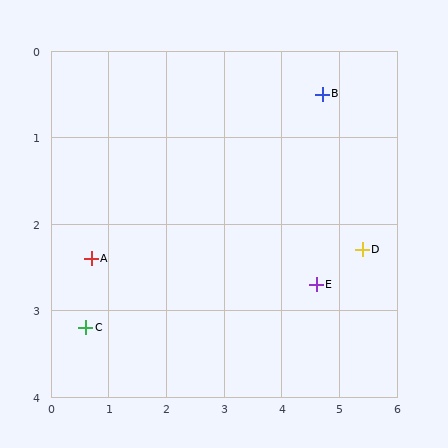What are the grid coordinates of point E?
Point E is at approximately (4.6, 2.7).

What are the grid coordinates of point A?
Point A is at approximately (0.7, 2.4).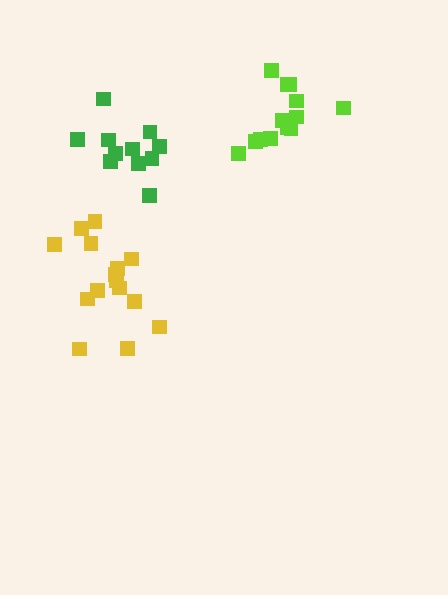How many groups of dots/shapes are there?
There are 3 groups.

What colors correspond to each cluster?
The clusters are colored: green, lime, yellow.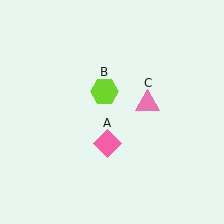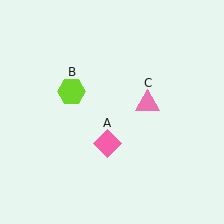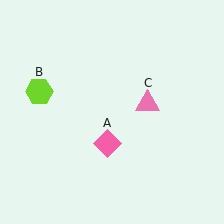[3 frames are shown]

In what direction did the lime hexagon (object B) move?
The lime hexagon (object B) moved left.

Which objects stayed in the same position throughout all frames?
Pink diamond (object A) and pink triangle (object C) remained stationary.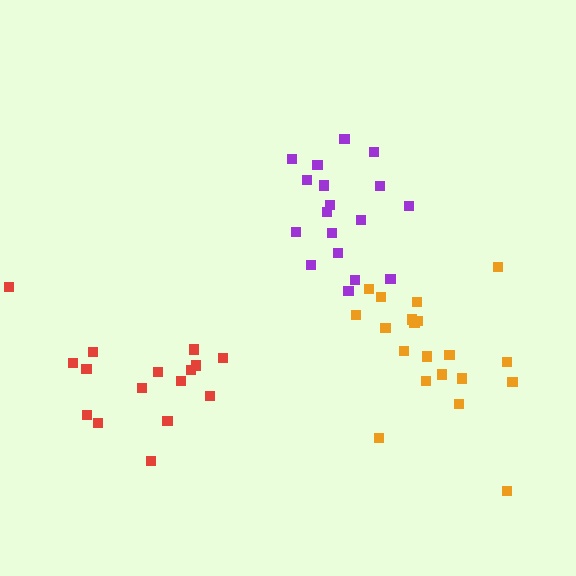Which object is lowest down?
The red cluster is bottommost.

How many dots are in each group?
Group 1: 18 dots, Group 2: 20 dots, Group 3: 16 dots (54 total).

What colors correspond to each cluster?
The clusters are colored: purple, orange, red.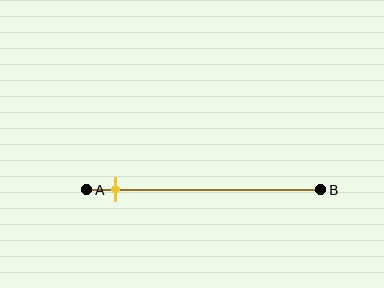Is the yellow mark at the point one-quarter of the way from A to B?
No, the mark is at about 10% from A, not at the 25% one-quarter point.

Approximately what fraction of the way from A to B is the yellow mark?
The yellow mark is approximately 10% of the way from A to B.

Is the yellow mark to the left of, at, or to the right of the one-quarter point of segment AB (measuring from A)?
The yellow mark is to the left of the one-quarter point of segment AB.